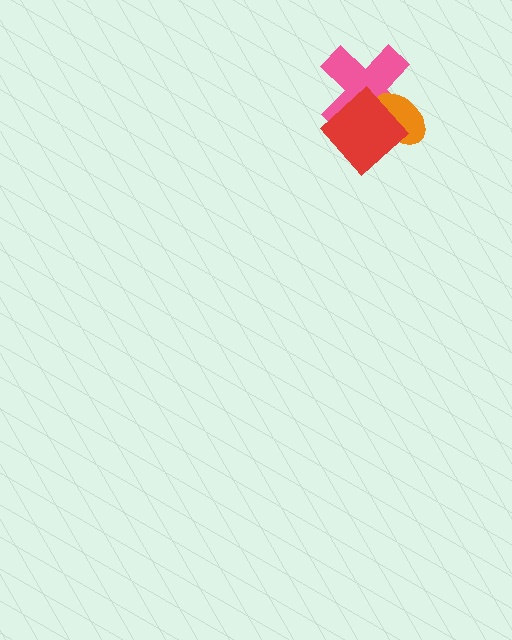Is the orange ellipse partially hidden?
Yes, it is partially covered by another shape.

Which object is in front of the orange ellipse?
The red diamond is in front of the orange ellipse.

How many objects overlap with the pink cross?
2 objects overlap with the pink cross.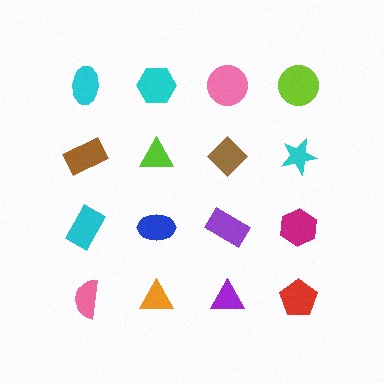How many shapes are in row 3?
4 shapes.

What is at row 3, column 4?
A magenta hexagon.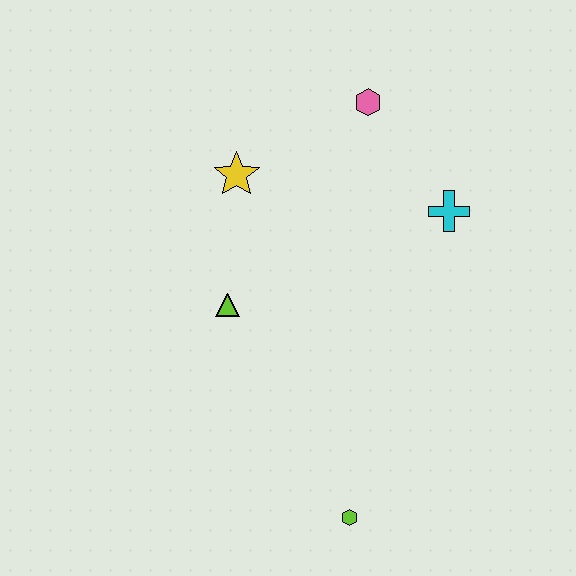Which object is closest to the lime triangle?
The yellow star is closest to the lime triangle.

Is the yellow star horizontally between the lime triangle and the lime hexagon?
Yes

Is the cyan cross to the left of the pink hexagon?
No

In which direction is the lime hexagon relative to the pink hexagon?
The lime hexagon is below the pink hexagon.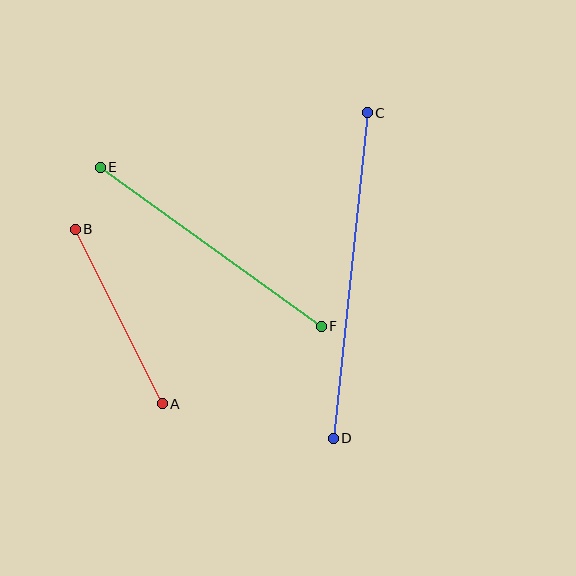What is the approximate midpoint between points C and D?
The midpoint is at approximately (350, 276) pixels.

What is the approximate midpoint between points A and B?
The midpoint is at approximately (119, 317) pixels.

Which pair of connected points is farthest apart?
Points C and D are farthest apart.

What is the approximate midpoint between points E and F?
The midpoint is at approximately (211, 247) pixels.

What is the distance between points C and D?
The distance is approximately 327 pixels.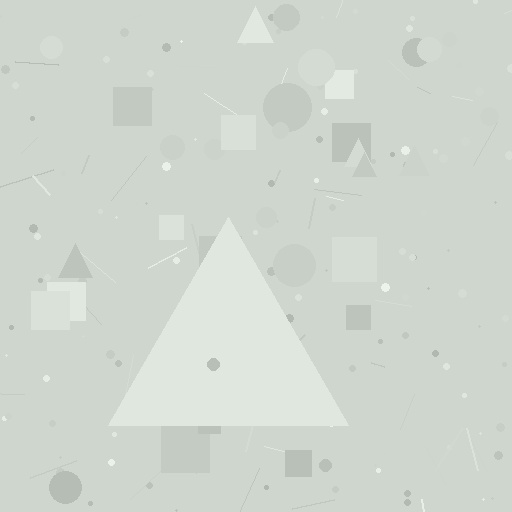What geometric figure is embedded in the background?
A triangle is embedded in the background.